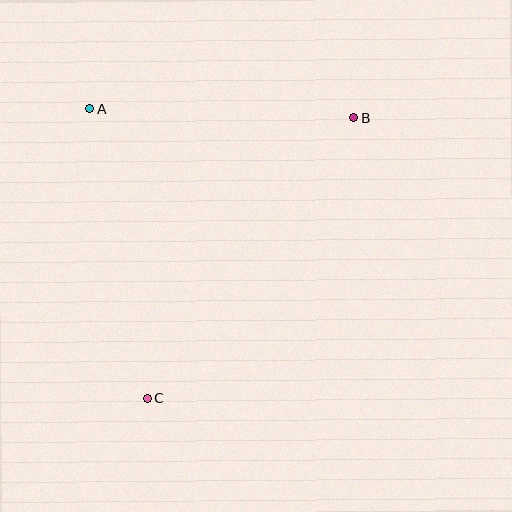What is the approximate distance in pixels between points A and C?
The distance between A and C is approximately 294 pixels.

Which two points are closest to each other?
Points A and B are closest to each other.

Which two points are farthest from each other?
Points B and C are farthest from each other.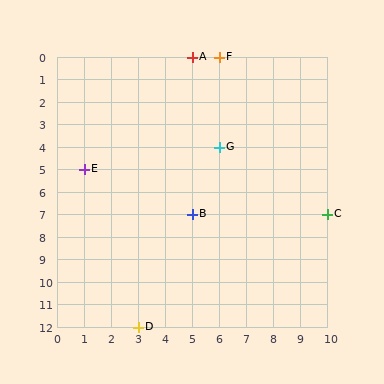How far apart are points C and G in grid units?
Points C and G are 4 columns and 3 rows apart (about 5.0 grid units diagonally).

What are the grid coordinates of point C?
Point C is at grid coordinates (10, 7).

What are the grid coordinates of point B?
Point B is at grid coordinates (5, 7).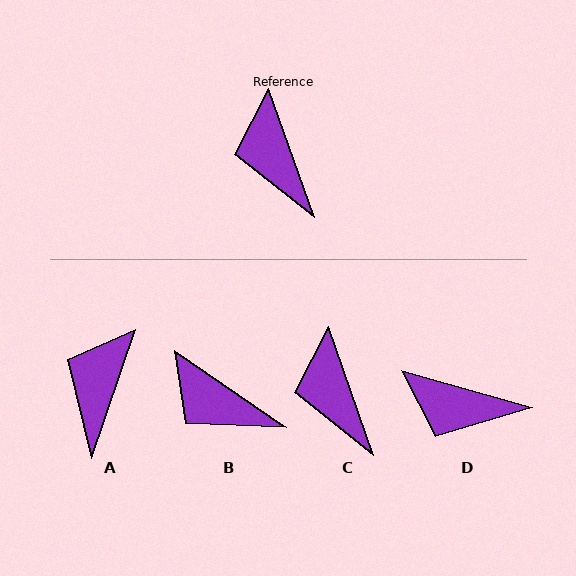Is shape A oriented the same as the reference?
No, it is off by about 38 degrees.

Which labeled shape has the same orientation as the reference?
C.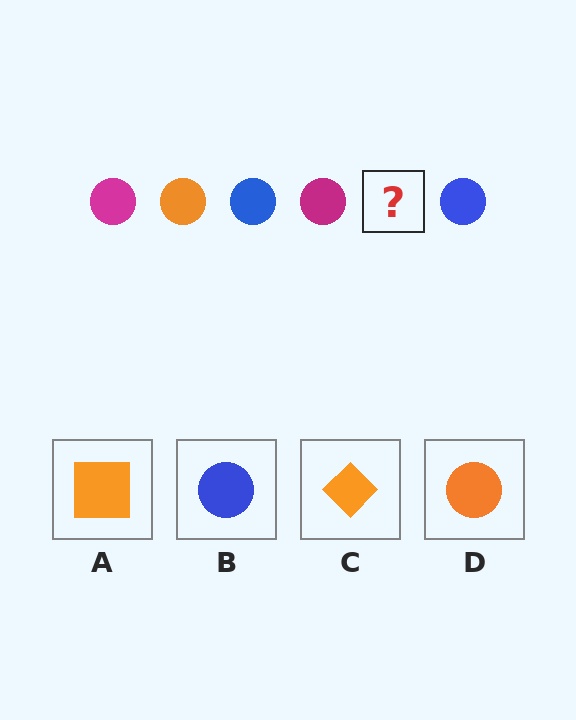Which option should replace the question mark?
Option D.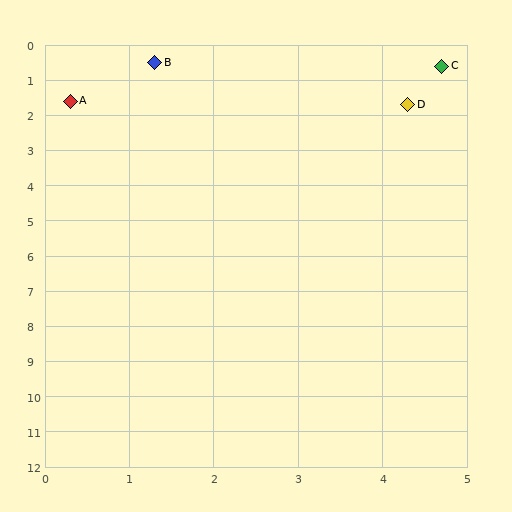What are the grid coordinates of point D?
Point D is at approximately (4.3, 1.7).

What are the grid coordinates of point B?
Point B is at approximately (1.3, 0.5).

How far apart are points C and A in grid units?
Points C and A are about 4.5 grid units apart.